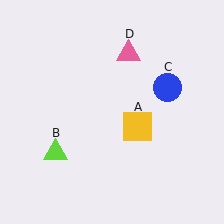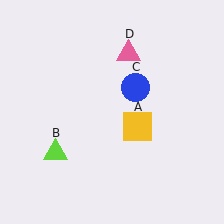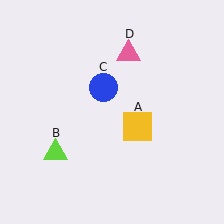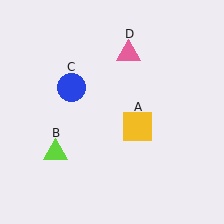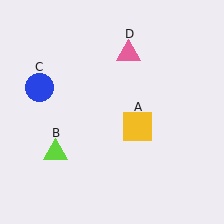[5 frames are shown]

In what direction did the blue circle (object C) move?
The blue circle (object C) moved left.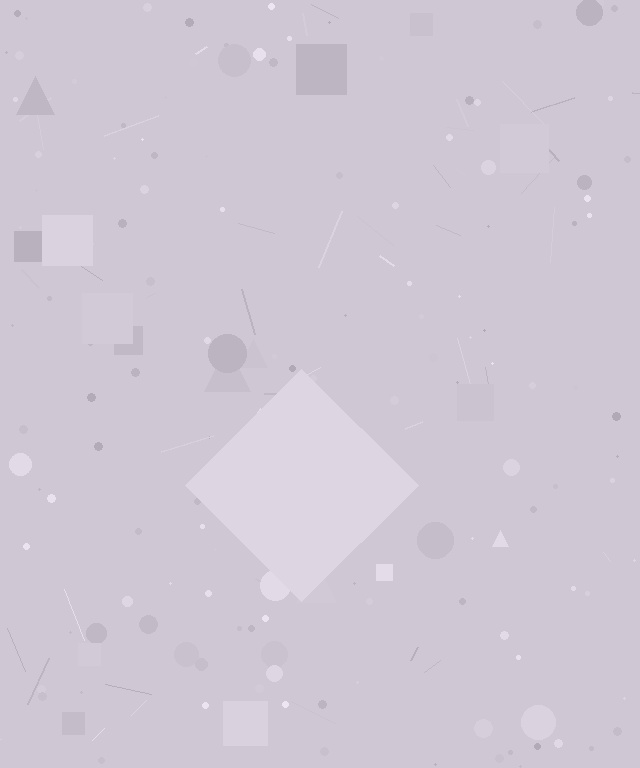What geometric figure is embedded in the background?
A diamond is embedded in the background.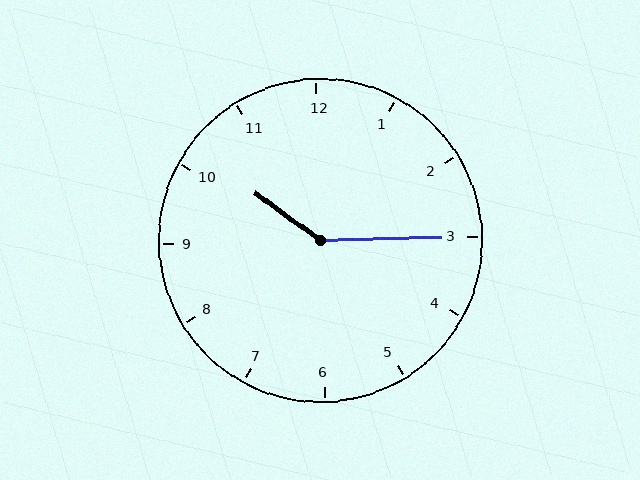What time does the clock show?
10:15.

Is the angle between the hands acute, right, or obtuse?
It is obtuse.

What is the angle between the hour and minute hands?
Approximately 142 degrees.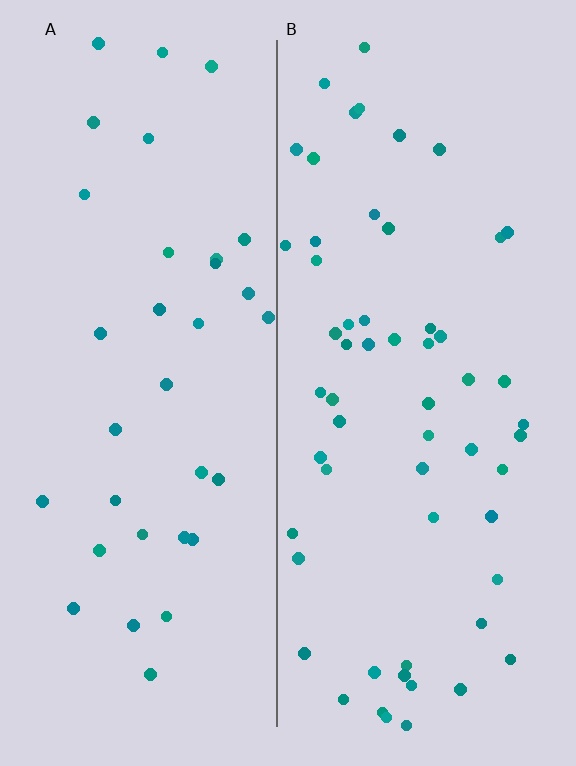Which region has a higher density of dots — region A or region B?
B (the right).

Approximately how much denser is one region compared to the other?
Approximately 1.7× — region B over region A.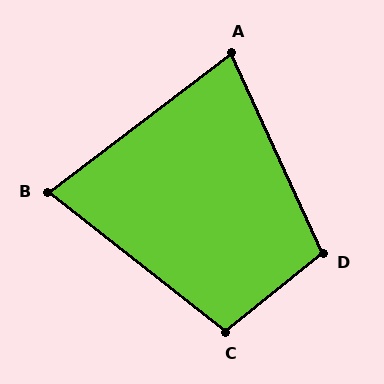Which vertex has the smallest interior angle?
B, at approximately 75 degrees.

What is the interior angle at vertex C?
Approximately 103 degrees (obtuse).